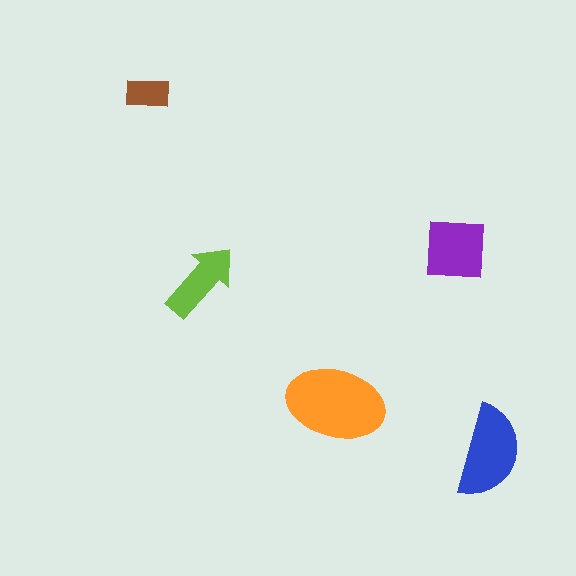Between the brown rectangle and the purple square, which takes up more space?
The purple square.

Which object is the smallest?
The brown rectangle.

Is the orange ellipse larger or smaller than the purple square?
Larger.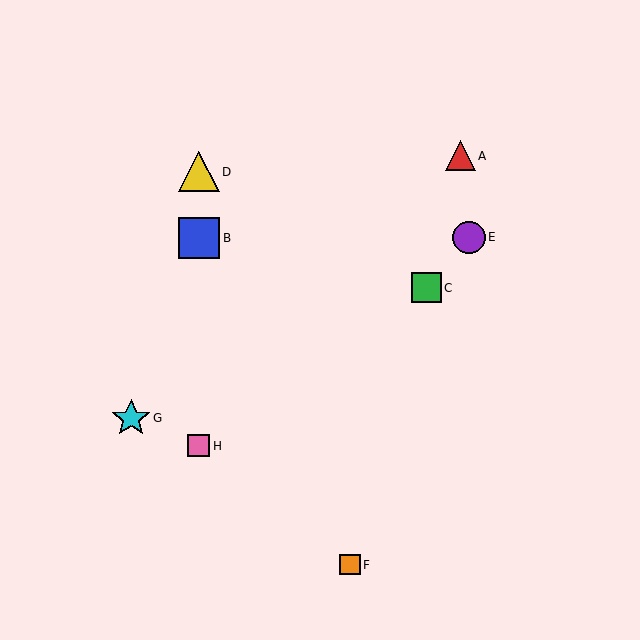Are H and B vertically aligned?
Yes, both are at x≈199.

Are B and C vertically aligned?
No, B is at x≈199 and C is at x≈427.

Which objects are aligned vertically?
Objects B, D, H are aligned vertically.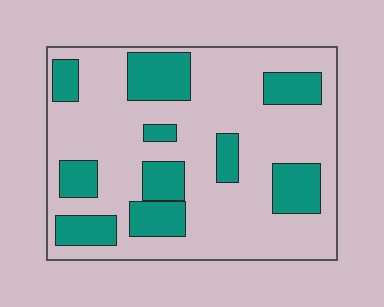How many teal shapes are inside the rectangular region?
10.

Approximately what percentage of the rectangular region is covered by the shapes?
Approximately 30%.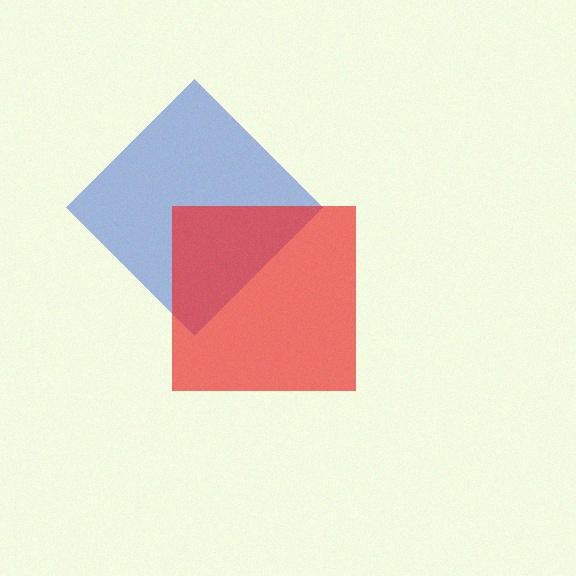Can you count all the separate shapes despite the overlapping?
Yes, there are 2 separate shapes.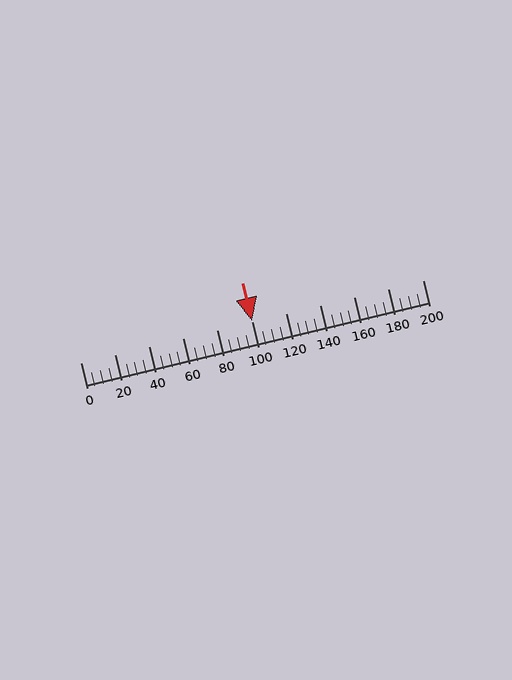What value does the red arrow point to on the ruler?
The red arrow points to approximately 100.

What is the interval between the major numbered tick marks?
The major tick marks are spaced 20 units apart.